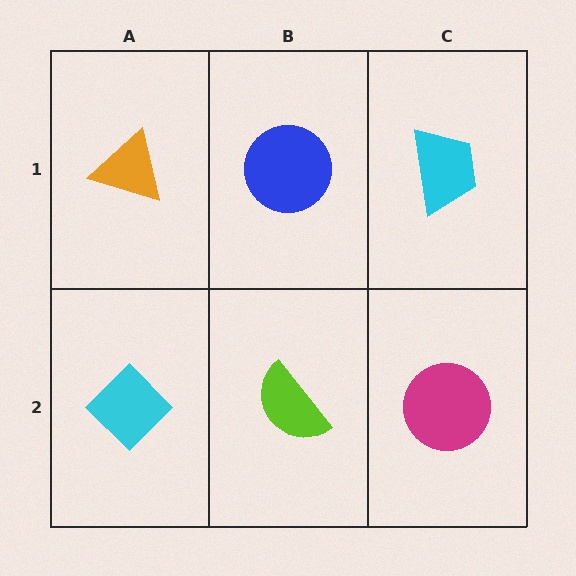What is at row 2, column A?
A cyan diamond.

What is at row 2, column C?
A magenta circle.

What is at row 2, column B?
A lime semicircle.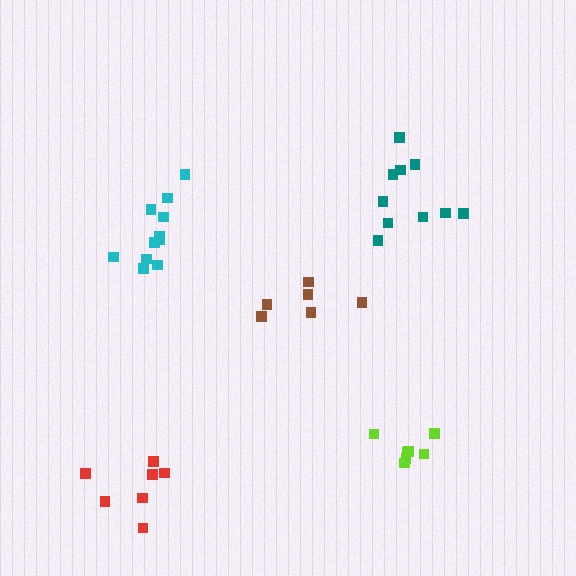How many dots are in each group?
Group 1: 6 dots, Group 2: 10 dots, Group 3: 7 dots, Group 4: 11 dots, Group 5: 7 dots (41 total).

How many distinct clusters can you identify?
There are 5 distinct clusters.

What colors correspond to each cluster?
The clusters are colored: brown, teal, lime, cyan, red.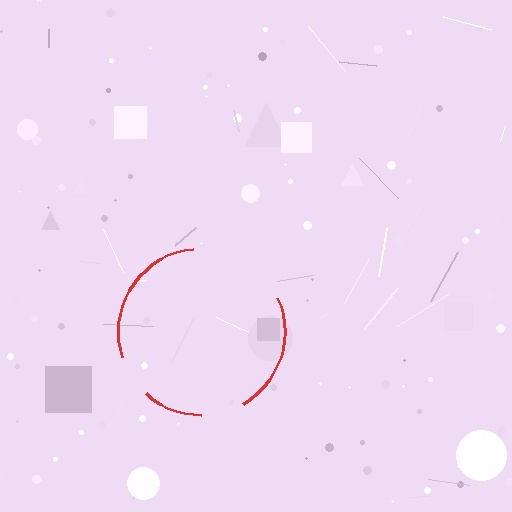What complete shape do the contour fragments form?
The contour fragments form a circle.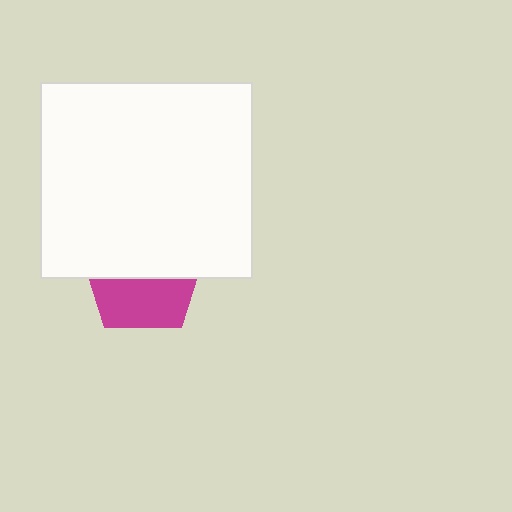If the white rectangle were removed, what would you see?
You would see the complete magenta pentagon.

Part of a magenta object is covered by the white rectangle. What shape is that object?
It is a pentagon.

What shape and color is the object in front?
The object in front is a white rectangle.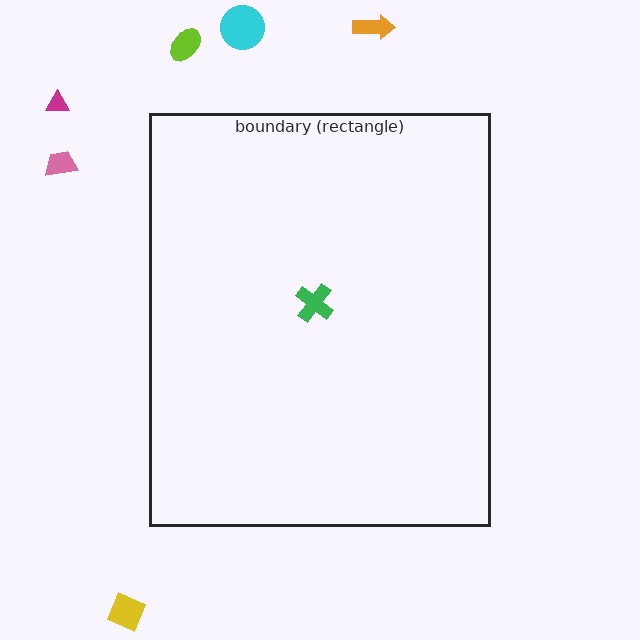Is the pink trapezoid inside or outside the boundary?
Outside.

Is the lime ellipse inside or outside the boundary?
Outside.